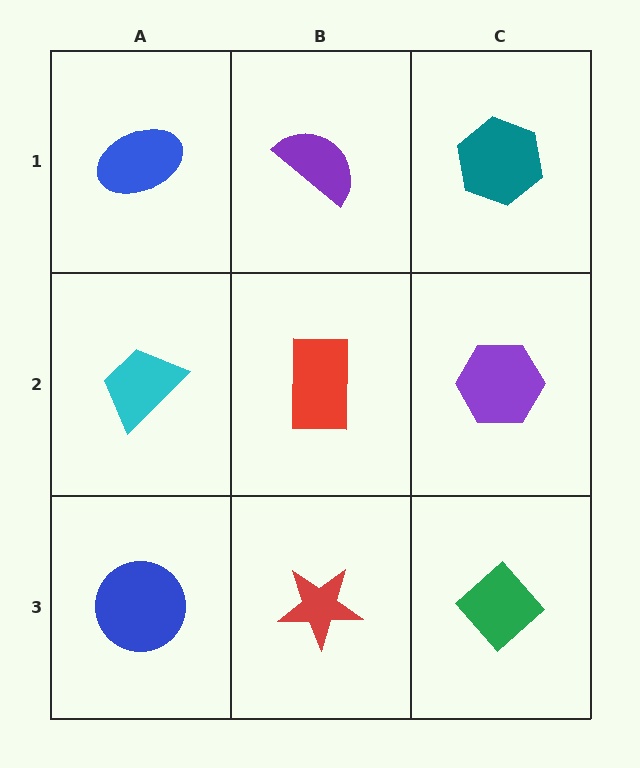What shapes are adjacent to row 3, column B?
A red rectangle (row 2, column B), a blue circle (row 3, column A), a green diamond (row 3, column C).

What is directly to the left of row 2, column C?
A red rectangle.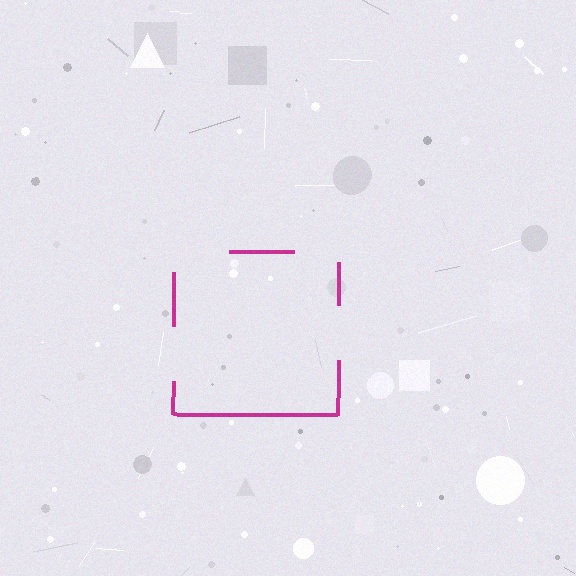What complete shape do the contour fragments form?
The contour fragments form a square.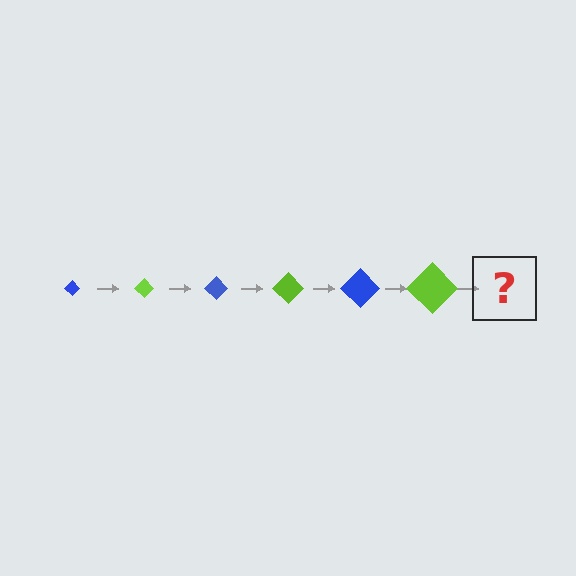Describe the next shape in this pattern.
It should be a blue diamond, larger than the previous one.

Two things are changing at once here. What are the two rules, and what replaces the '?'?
The two rules are that the diamond grows larger each step and the color cycles through blue and lime. The '?' should be a blue diamond, larger than the previous one.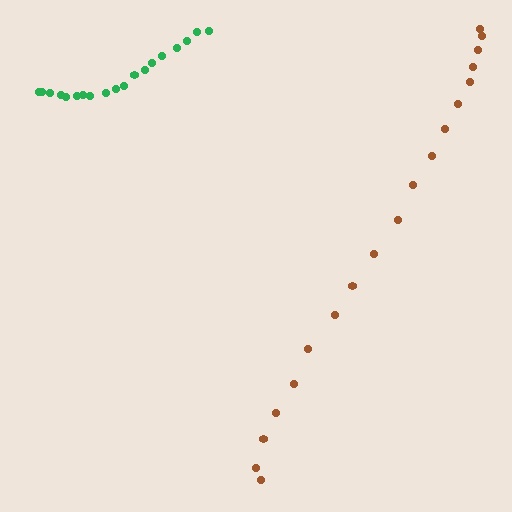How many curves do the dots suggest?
There are 2 distinct paths.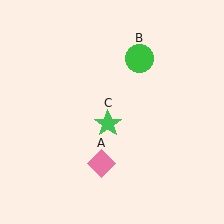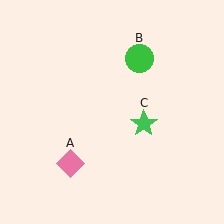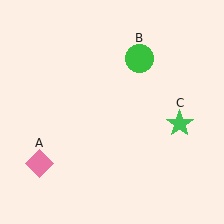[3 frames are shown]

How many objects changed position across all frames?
2 objects changed position: pink diamond (object A), green star (object C).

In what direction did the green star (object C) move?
The green star (object C) moved right.